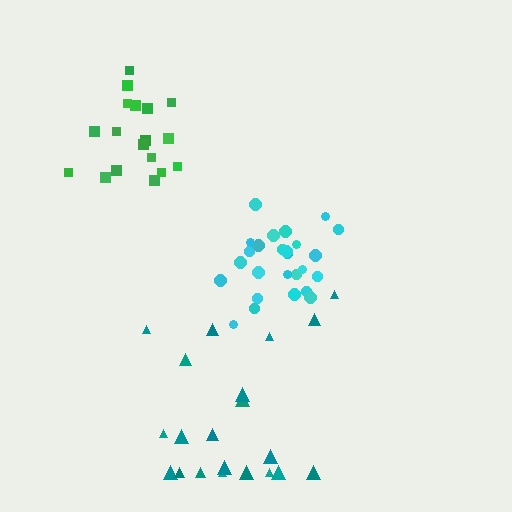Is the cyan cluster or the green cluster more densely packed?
Cyan.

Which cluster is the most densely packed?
Cyan.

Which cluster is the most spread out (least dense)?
Teal.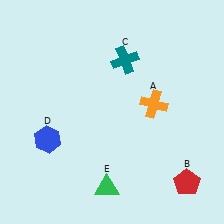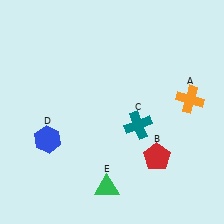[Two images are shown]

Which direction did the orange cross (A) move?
The orange cross (A) moved right.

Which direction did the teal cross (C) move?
The teal cross (C) moved down.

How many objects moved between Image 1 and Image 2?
3 objects moved between the two images.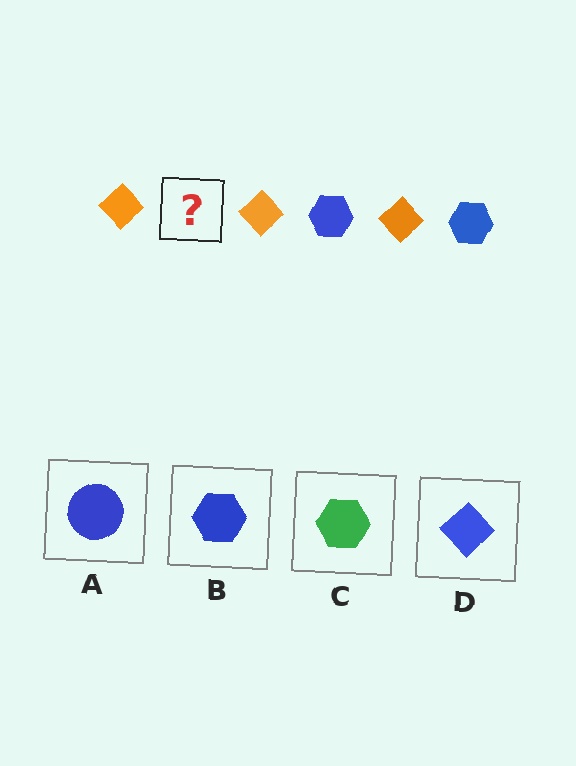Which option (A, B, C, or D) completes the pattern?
B.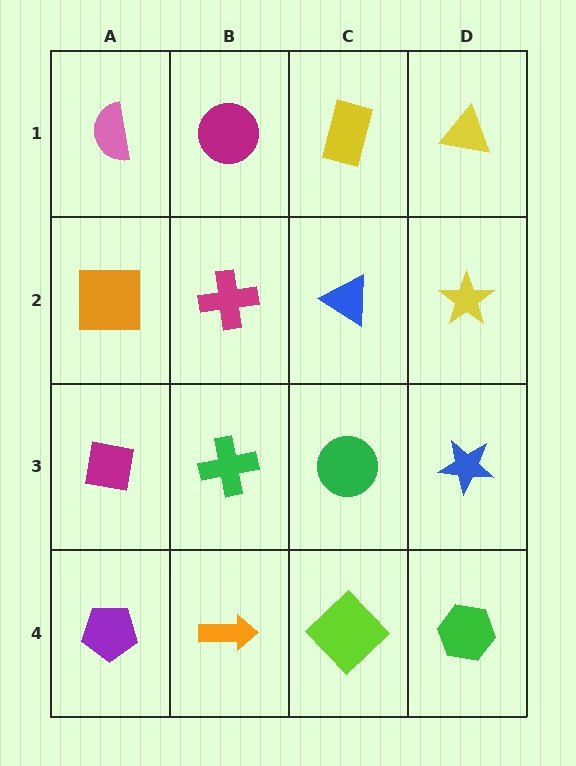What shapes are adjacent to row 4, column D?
A blue star (row 3, column D), a lime diamond (row 4, column C).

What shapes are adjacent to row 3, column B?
A magenta cross (row 2, column B), an orange arrow (row 4, column B), a magenta square (row 3, column A), a green circle (row 3, column C).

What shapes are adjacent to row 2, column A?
A pink semicircle (row 1, column A), a magenta square (row 3, column A), a magenta cross (row 2, column B).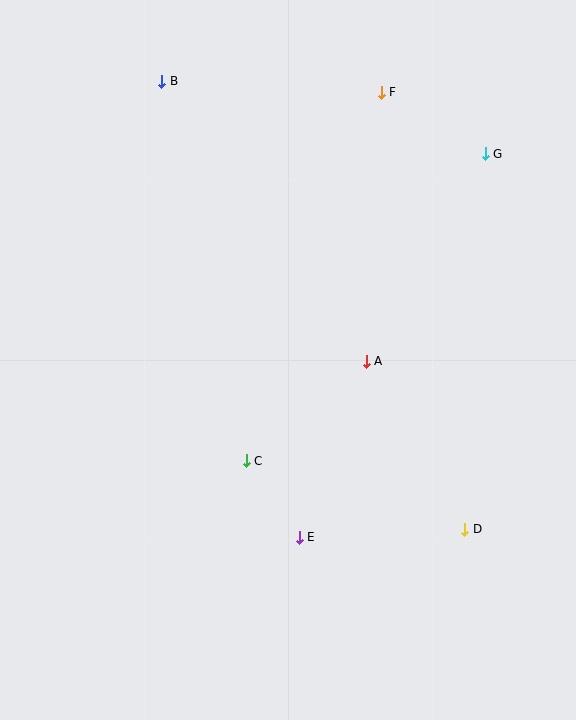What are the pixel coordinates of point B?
Point B is at (162, 81).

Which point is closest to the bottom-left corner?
Point E is closest to the bottom-left corner.